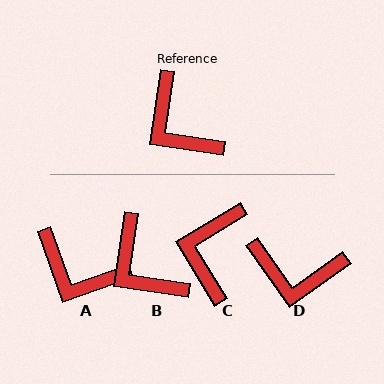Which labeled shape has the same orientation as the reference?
B.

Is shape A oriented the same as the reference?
No, it is off by about 28 degrees.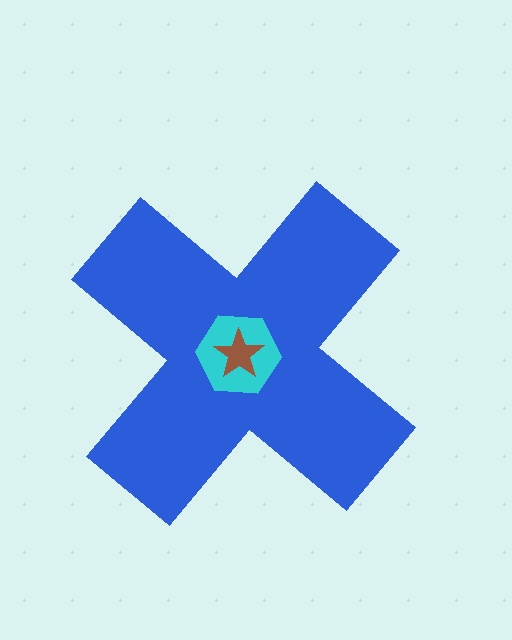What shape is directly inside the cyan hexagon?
The brown star.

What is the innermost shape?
The brown star.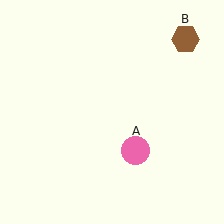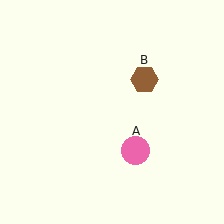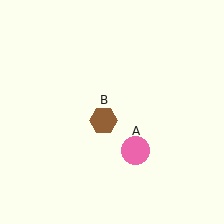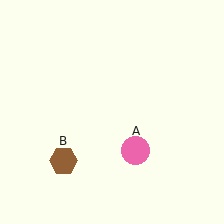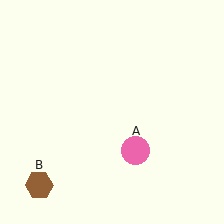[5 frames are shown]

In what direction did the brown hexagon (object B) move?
The brown hexagon (object B) moved down and to the left.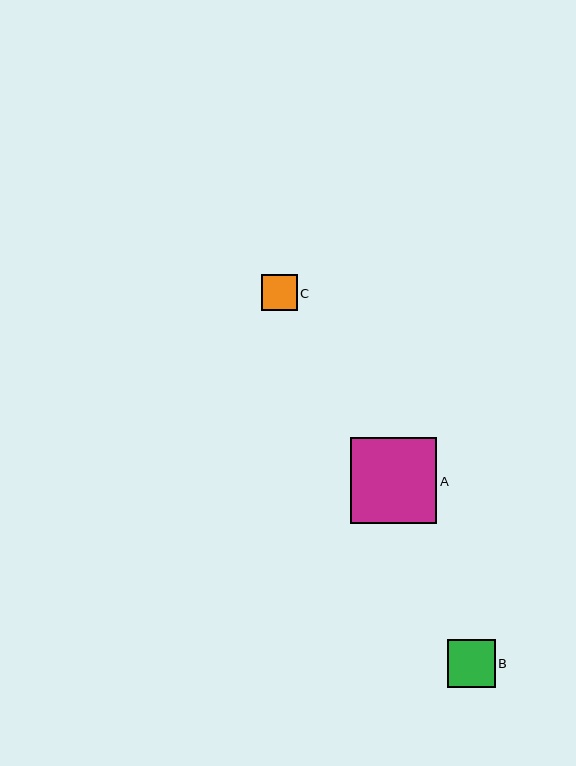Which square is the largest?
Square A is the largest with a size of approximately 86 pixels.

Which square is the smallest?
Square C is the smallest with a size of approximately 36 pixels.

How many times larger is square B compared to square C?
Square B is approximately 1.3 times the size of square C.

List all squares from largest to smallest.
From largest to smallest: A, B, C.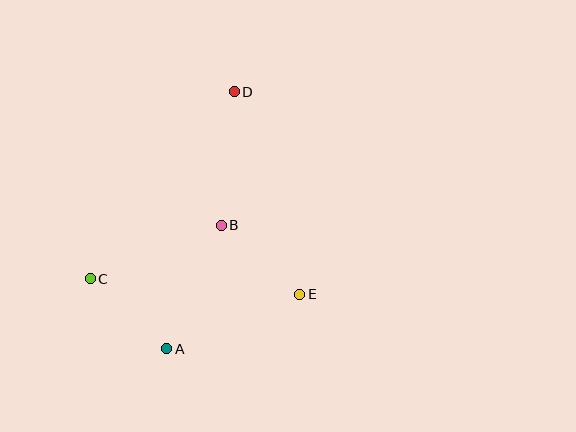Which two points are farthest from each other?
Points A and D are farthest from each other.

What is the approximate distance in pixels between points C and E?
The distance between C and E is approximately 210 pixels.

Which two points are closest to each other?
Points A and C are closest to each other.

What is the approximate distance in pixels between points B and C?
The distance between B and C is approximately 141 pixels.